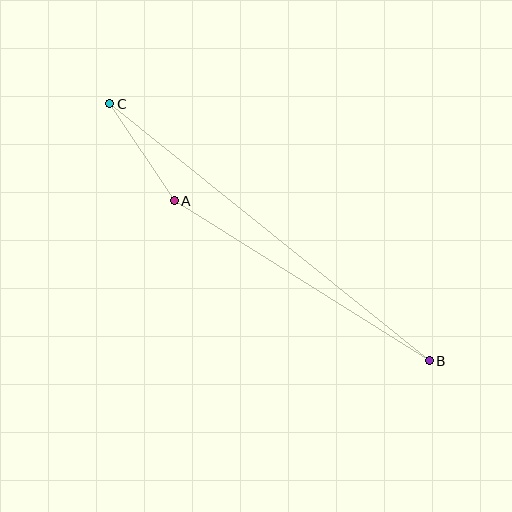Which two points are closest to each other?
Points A and C are closest to each other.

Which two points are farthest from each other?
Points B and C are farthest from each other.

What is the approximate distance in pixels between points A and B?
The distance between A and B is approximately 301 pixels.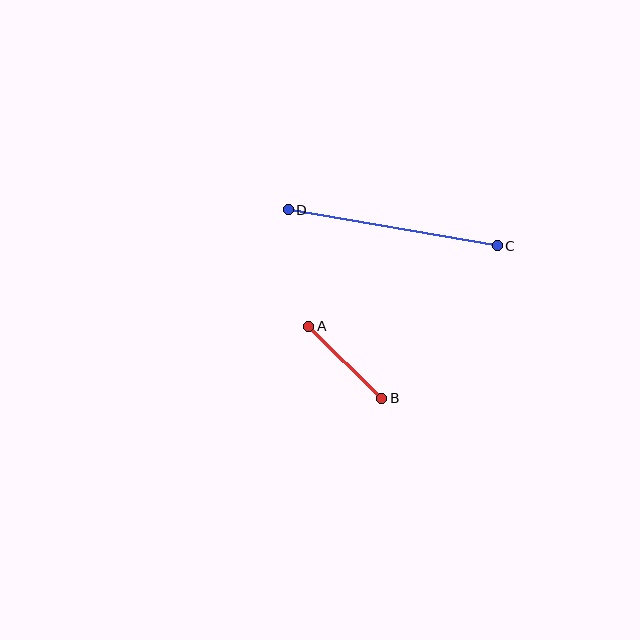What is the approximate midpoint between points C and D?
The midpoint is at approximately (393, 228) pixels.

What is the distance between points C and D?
The distance is approximately 212 pixels.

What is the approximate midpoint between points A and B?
The midpoint is at approximately (345, 362) pixels.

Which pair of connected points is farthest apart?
Points C and D are farthest apart.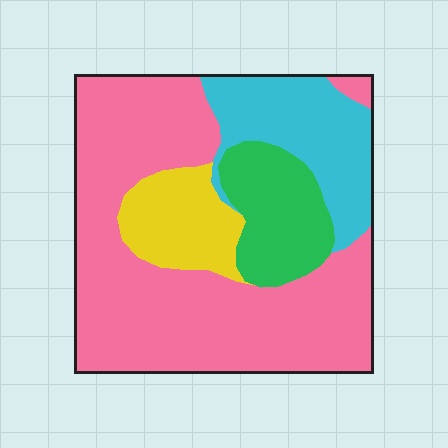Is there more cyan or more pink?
Pink.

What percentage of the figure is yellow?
Yellow covers roughly 10% of the figure.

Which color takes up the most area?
Pink, at roughly 55%.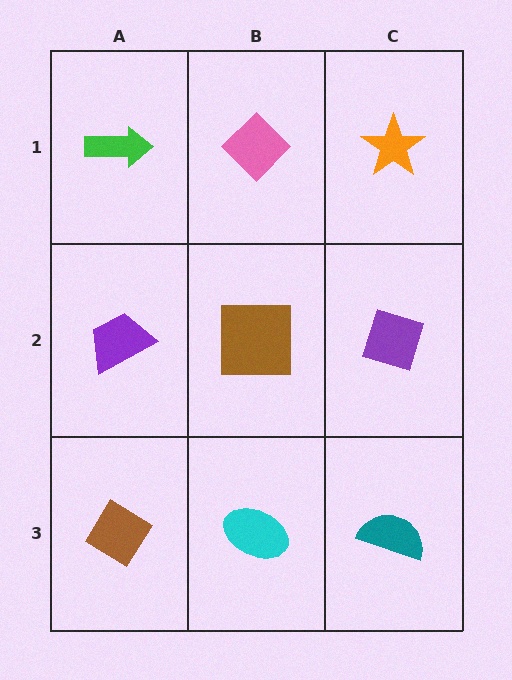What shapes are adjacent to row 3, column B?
A brown square (row 2, column B), a brown diamond (row 3, column A), a teal semicircle (row 3, column C).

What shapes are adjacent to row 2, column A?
A green arrow (row 1, column A), a brown diamond (row 3, column A), a brown square (row 2, column B).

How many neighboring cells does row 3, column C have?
2.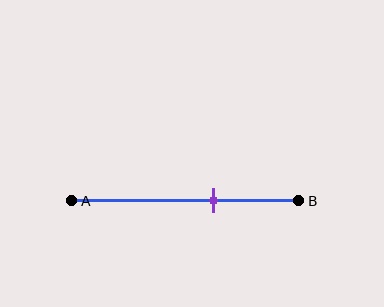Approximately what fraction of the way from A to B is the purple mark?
The purple mark is approximately 60% of the way from A to B.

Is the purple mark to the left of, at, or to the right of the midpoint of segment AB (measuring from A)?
The purple mark is to the right of the midpoint of segment AB.